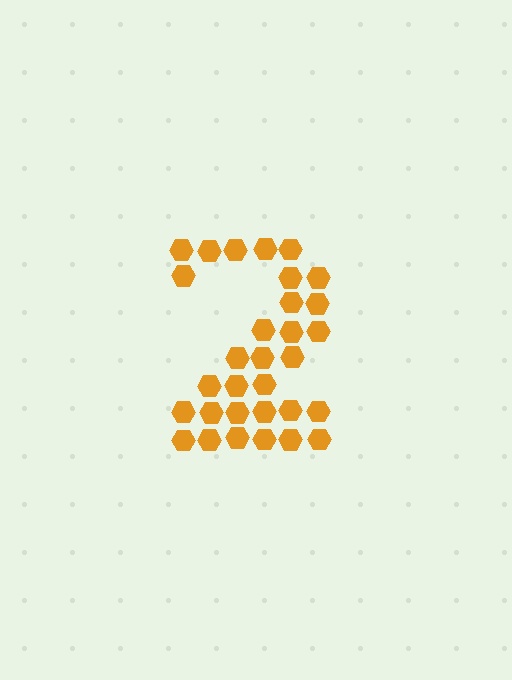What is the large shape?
The large shape is the digit 2.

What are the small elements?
The small elements are hexagons.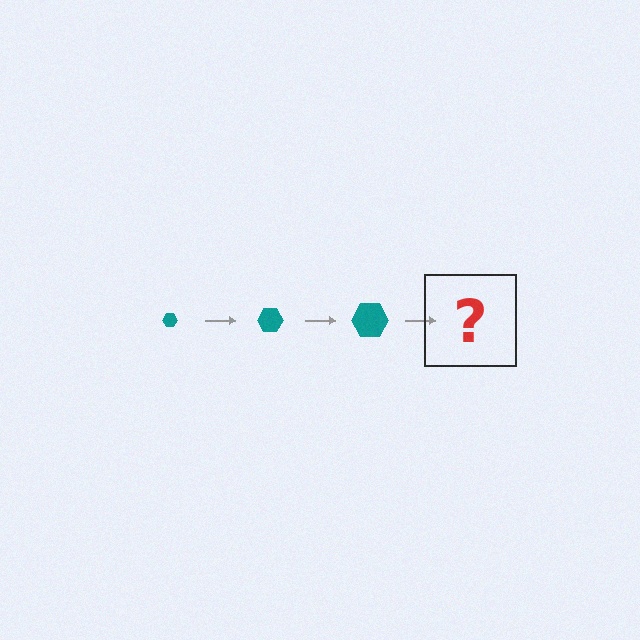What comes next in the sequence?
The next element should be a teal hexagon, larger than the previous one.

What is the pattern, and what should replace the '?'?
The pattern is that the hexagon gets progressively larger each step. The '?' should be a teal hexagon, larger than the previous one.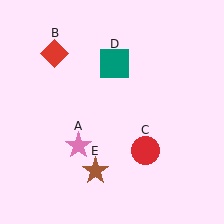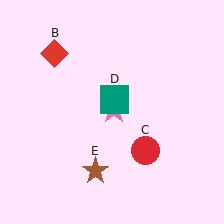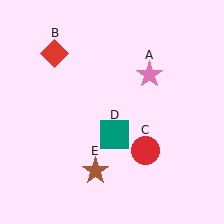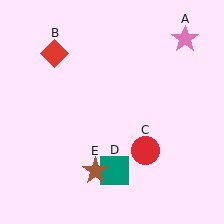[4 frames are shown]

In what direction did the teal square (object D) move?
The teal square (object D) moved down.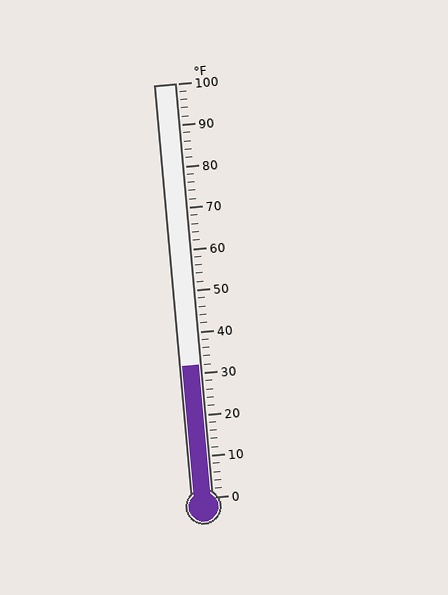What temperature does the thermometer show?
The thermometer shows approximately 32°F.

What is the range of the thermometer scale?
The thermometer scale ranges from 0°F to 100°F.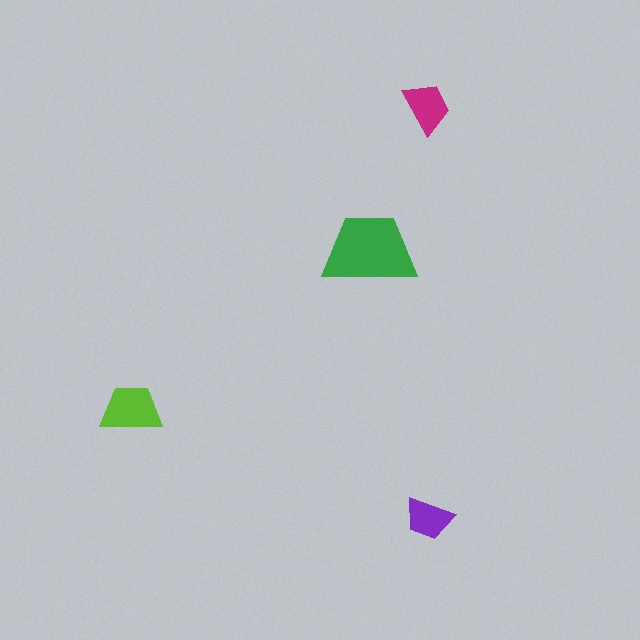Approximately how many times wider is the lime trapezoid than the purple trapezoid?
About 1.5 times wider.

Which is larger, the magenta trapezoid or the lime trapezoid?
The lime one.